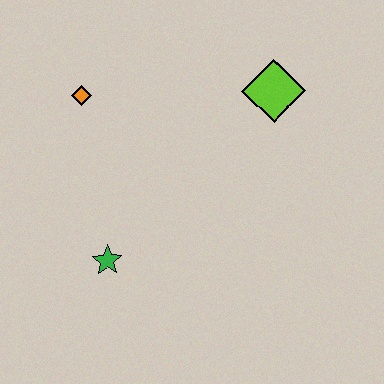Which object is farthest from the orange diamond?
The lime diamond is farthest from the orange diamond.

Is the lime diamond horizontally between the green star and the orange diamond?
No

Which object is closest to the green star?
The orange diamond is closest to the green star.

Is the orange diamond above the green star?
Yes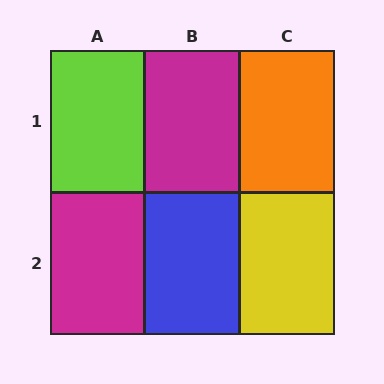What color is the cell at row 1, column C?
Orange.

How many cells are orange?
1 cell is orange.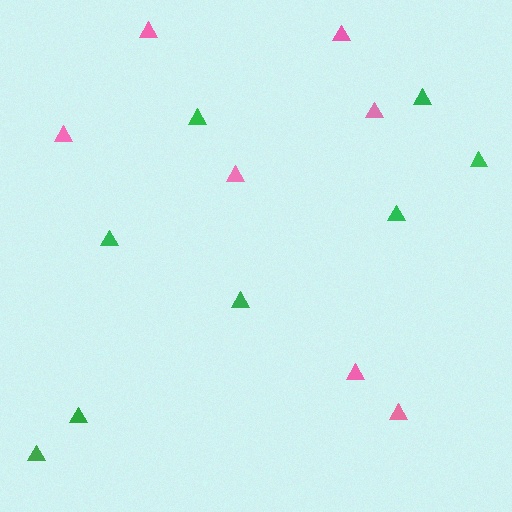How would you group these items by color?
There are 2 groups: one group of pink triangles (7) and one group of green triangles (8).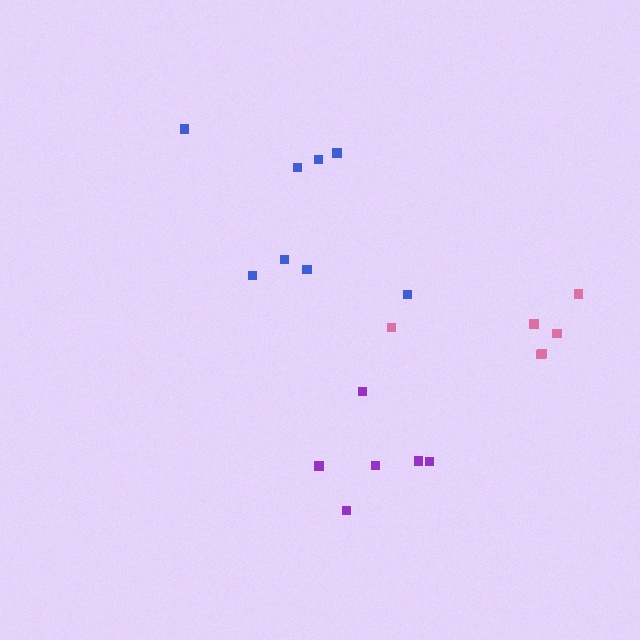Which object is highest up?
The blue cluster is topmost.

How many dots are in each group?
Group 1: 6 dots, Group 2: 8 dots, Group 3: 6 dots (20 total).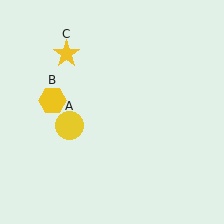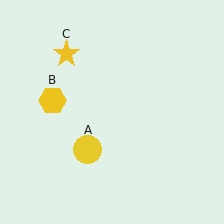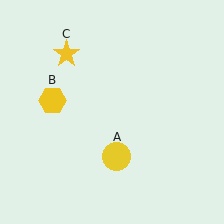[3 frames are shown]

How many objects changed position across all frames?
1 object changed position: yellow circle (object A).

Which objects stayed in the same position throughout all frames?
Yellow hexagon (object B) and yellow star (object C) remained stationary.